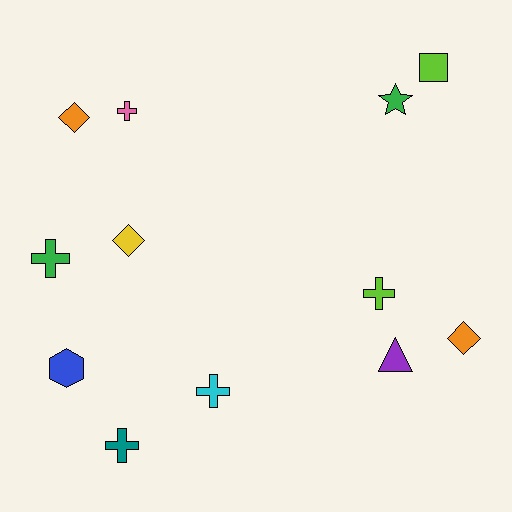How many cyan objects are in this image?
There is 1 cyan object.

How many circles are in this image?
There are no circles.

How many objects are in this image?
There are 12 objects.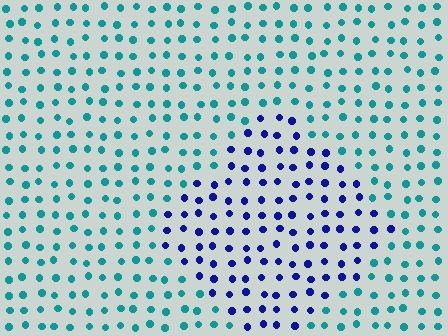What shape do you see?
I see a diamond.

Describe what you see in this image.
The image is filled with small teal elements in a uniform arrangement. A diamond-shaped region is visible where the elements are tinted to a slightly different hue, forming a subtle color boundary.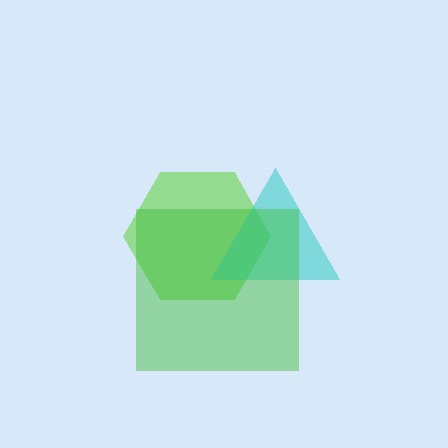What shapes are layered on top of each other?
The layered shapes are: a lime hexagon, a cyan triangle, a green square.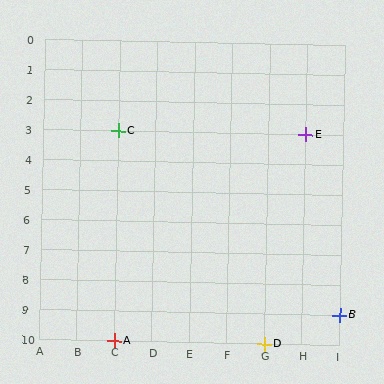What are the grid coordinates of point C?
Point C is at grid coordinates (C, 3).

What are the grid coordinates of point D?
Point D is at grid coordinates (G, 10).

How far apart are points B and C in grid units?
Points B and C are 6 columns and 6 rows apart (about 8.5 grid units diagonally).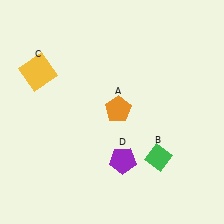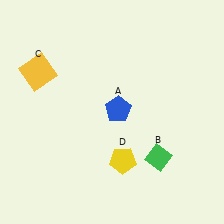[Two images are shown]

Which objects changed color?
A changed from orange to blue. D changed from purple to yellow.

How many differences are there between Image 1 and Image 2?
There are 2 differences between the two images.